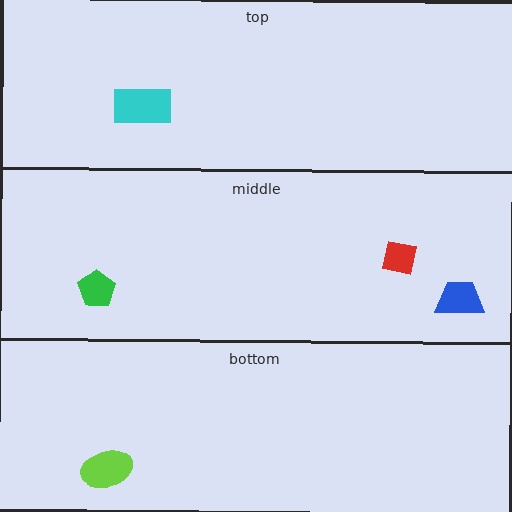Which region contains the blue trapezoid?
The middle region.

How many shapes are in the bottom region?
1.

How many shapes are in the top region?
1.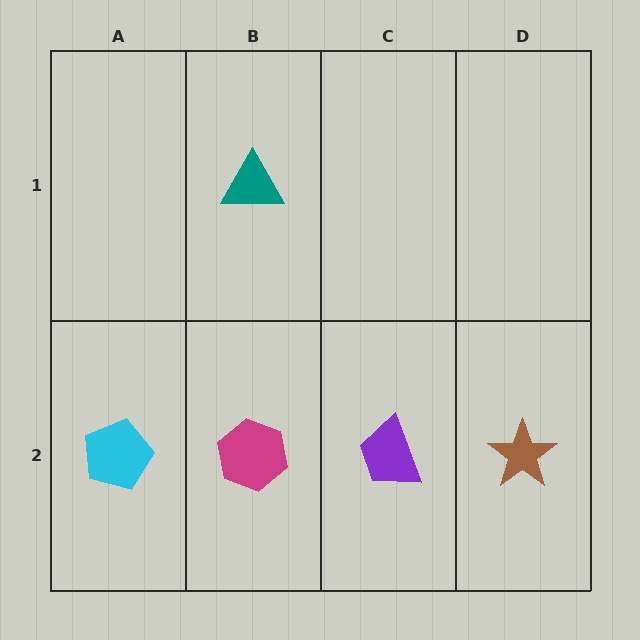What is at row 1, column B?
A teal triangle.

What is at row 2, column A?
A cyan pentagon.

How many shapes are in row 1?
1 shape.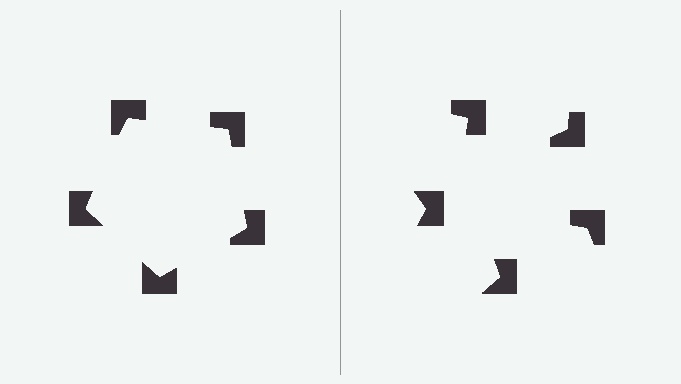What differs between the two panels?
The notched squares are positioned identically on both sides; only the wedge orientations differ. On the left they align to a pentagon; on the right they are misaligned.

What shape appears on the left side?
An illusory pentagon.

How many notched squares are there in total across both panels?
10 — 5 on each side.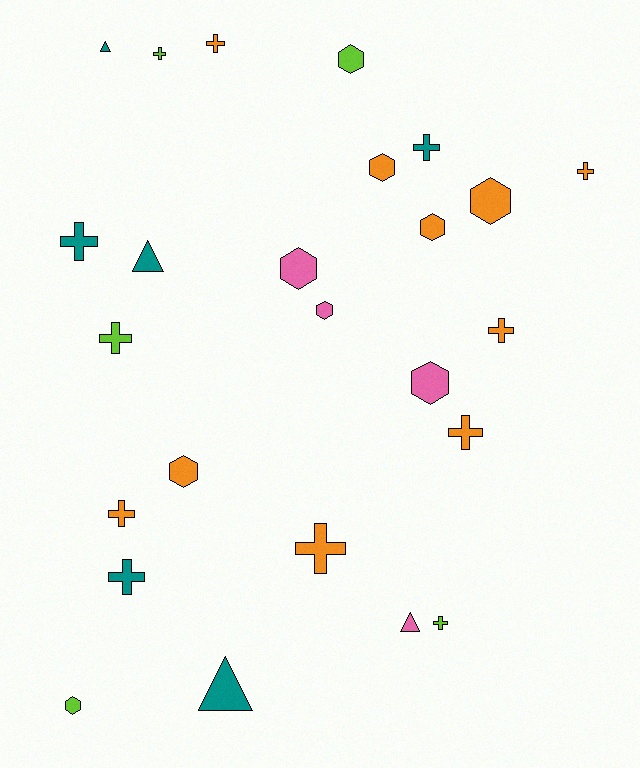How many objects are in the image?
There are 25 objects.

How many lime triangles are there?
There are no lime triangles.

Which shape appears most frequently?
Cross, with 12 objects.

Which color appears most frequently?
Orange, with 10 objects.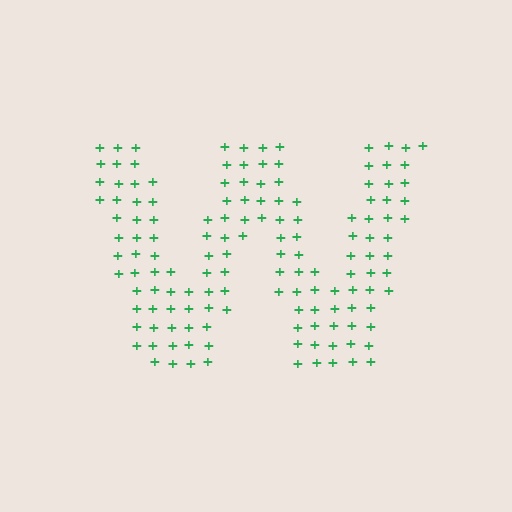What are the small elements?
The small elements are plus signs.